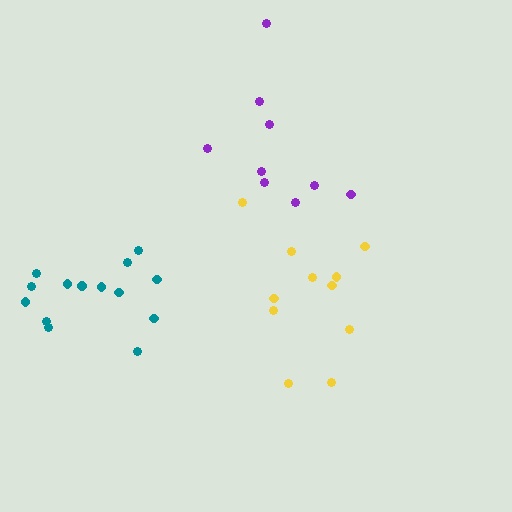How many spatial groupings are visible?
There are 3 spatial groupings.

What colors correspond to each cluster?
The clusters are colored: purple, yellow, teal.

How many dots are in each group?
Group 1: 9 dots, Group 2: 11 dots, Group 3: 14 dots (34 total).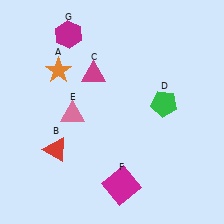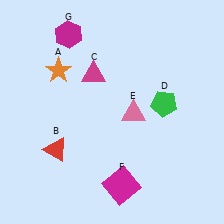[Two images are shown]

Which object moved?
The pink triangle (E) moved right.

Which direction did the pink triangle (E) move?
The pink triangle (E) moved right.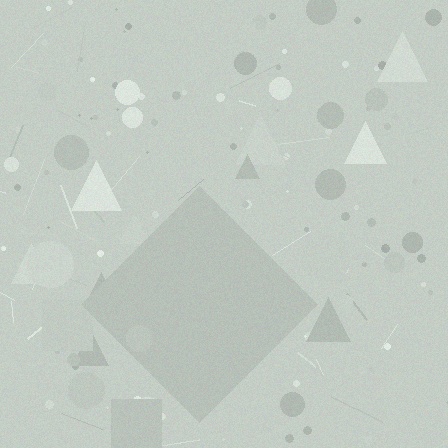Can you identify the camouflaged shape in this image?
The camouflaged shape is a diamond.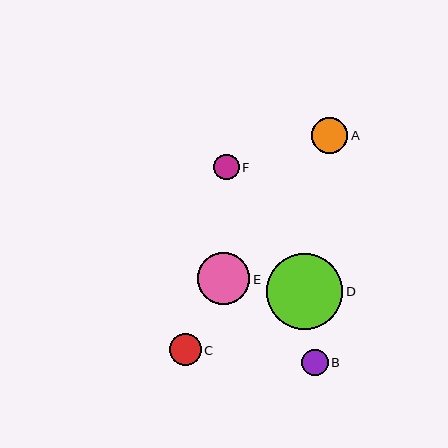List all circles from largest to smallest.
From largest to smallest: D, E, A, C, B, F.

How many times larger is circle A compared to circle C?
Circle A is approximately 1.1 times the size of circle C.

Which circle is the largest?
Circle D is the largest with a size of approximately 77 pixels.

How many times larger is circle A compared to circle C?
Circle A is approximately 1.1 times the size of circle C.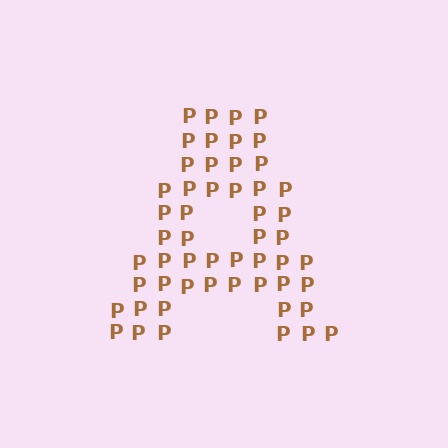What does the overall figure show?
The overall figure shows the letter A.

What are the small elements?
The small elements are letter P's.